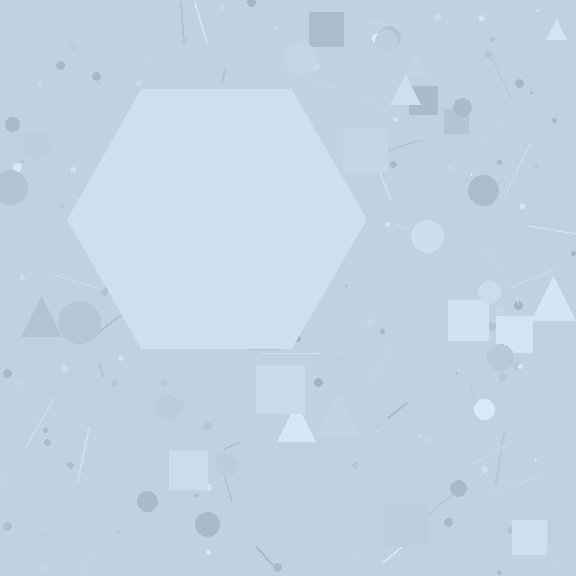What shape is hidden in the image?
A hexagon is hidden in the image.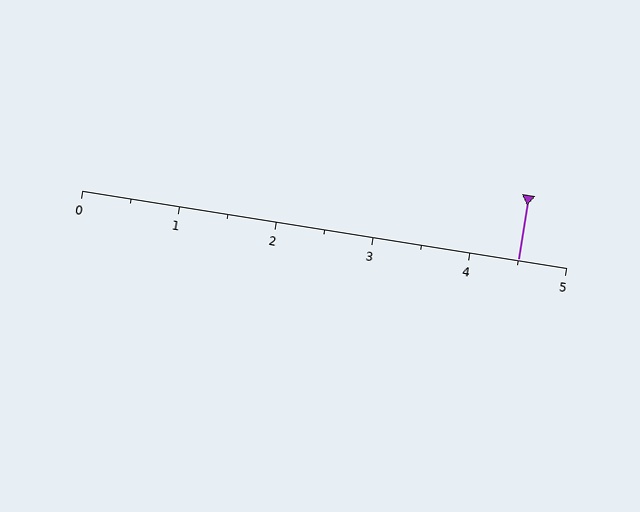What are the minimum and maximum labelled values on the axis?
The axis runs from 0 to 5.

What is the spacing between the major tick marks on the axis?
The major ticks are spaced 1 apart.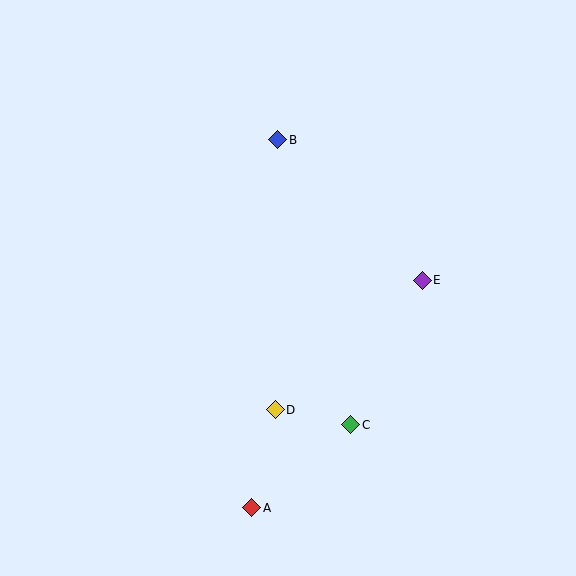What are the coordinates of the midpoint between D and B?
The midpoint between D and B is at (277, 275).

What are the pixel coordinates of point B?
Point B is at (278, 140).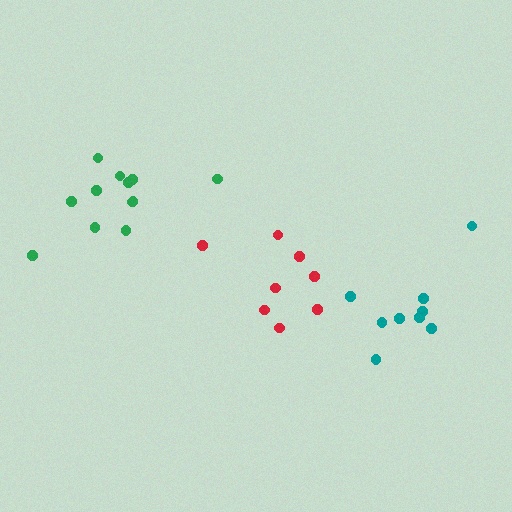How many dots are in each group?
Group 1: 9 dots, Group 2: 12 dots, Group 3: 8 dots (29 total).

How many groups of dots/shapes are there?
There are 3 groups.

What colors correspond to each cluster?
The clusters are colored: teal, green, red.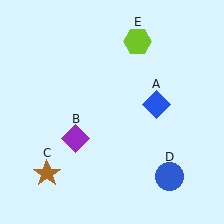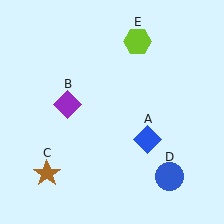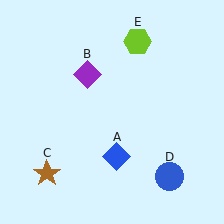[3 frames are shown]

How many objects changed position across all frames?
2 objects changed position: blue diamond (object A), purple diamond (object B).